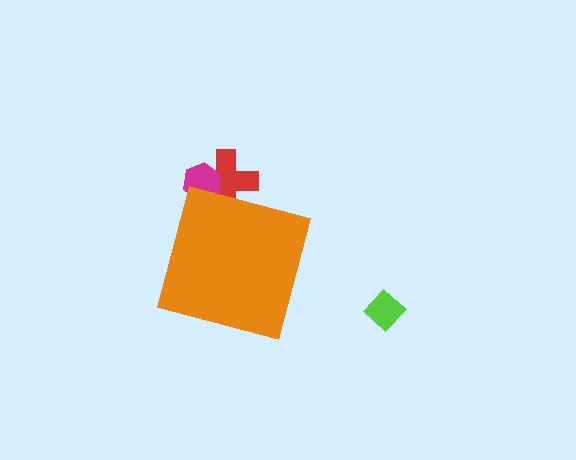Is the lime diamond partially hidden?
No, the lime diamond is fully visible.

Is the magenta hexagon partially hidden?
Yes, the magenta hexagon is partially hidden behind the orange square.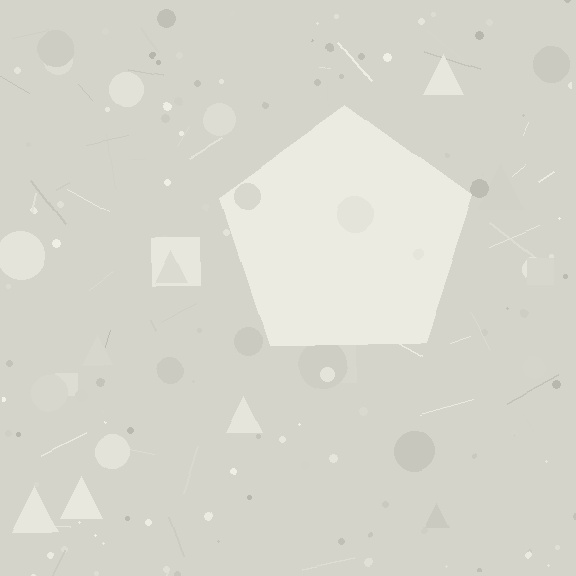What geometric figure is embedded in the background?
A pentagon is embedded in the background.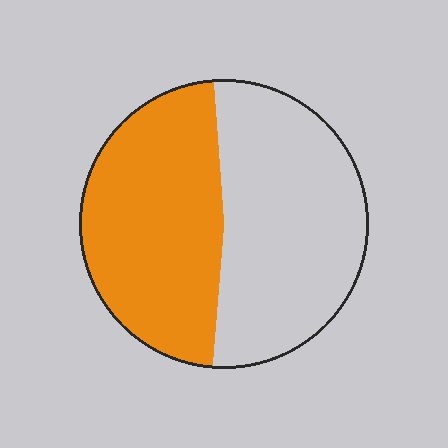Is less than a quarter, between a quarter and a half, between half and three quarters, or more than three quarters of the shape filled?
Between a quarter and a half.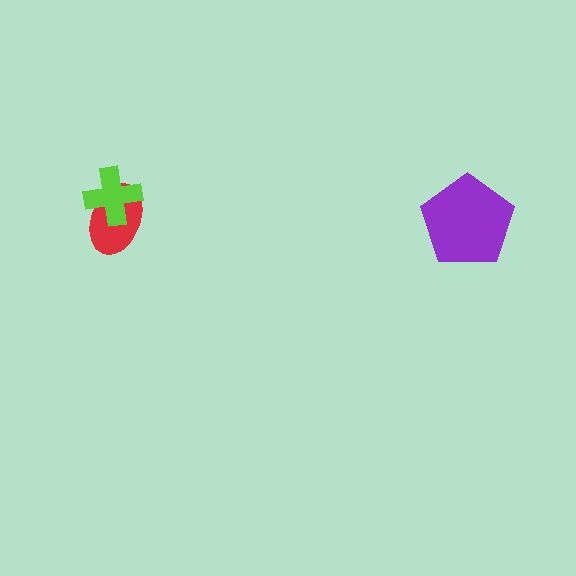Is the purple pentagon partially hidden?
No, no other shape covers it.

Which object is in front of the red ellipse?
The lime cross is in front of the red ellipse.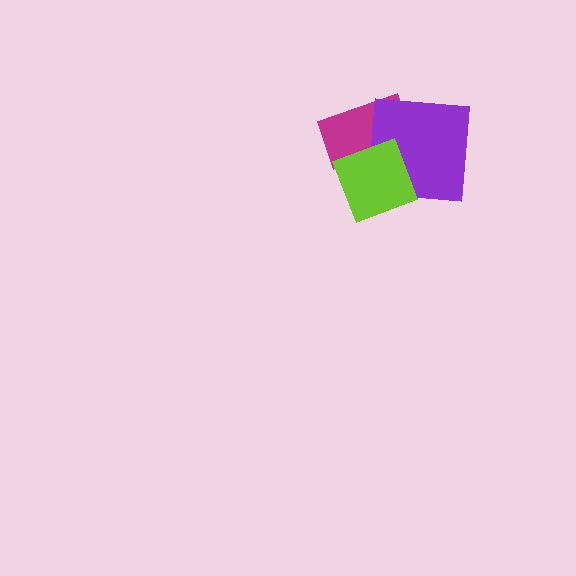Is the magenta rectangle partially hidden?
Yes, it is partially covered by another shape.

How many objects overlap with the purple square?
2 objects overlap with the purple square.